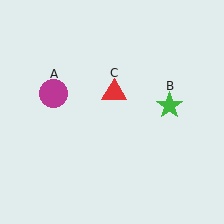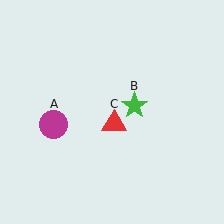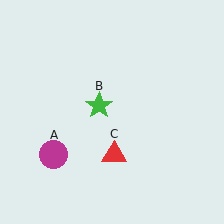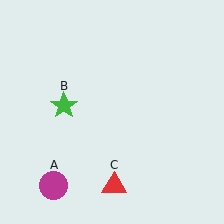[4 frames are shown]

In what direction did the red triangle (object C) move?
The red triangle (object C) moved down.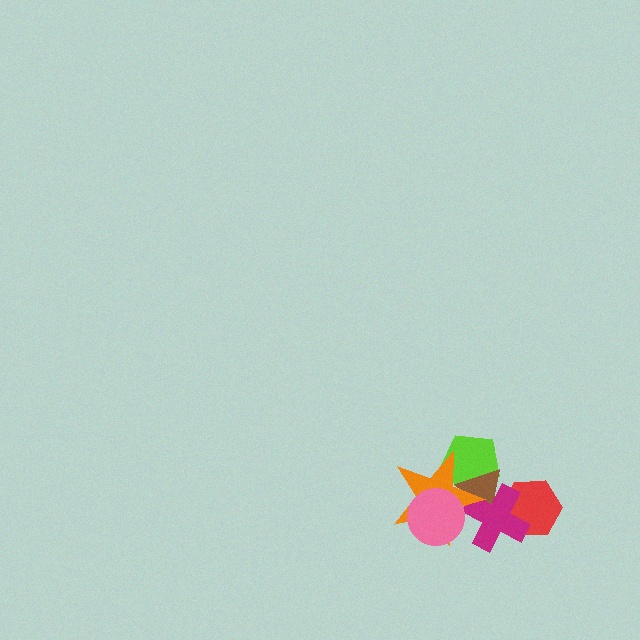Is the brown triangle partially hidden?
Yes, it is partially covered by another shape.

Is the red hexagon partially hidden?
Yes, it is partially covered by another shape.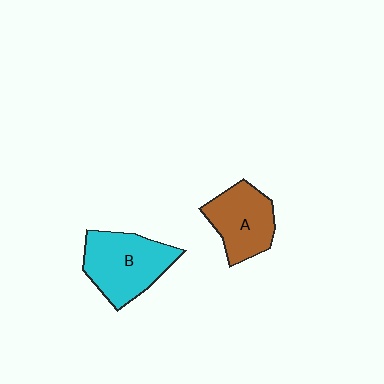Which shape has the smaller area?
Shape A (brown).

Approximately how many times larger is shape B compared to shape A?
Approximately 1.2 times.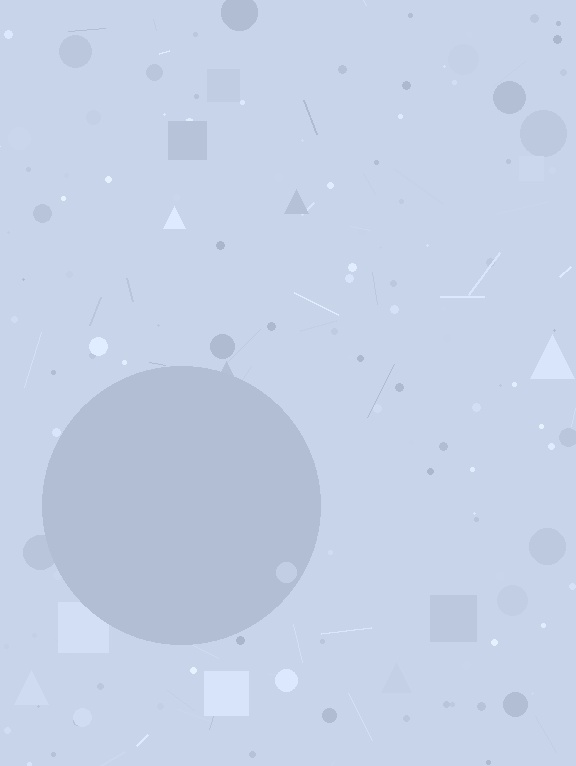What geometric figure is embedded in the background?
A circle is embedded in the background.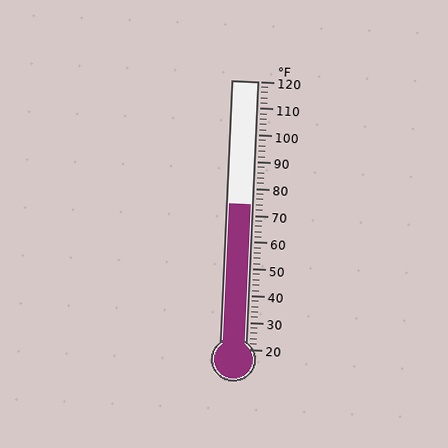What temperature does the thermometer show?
The thermometer shows approximately 74°F.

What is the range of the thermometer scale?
The thermometer scale ranges from 20°F to 120°F.